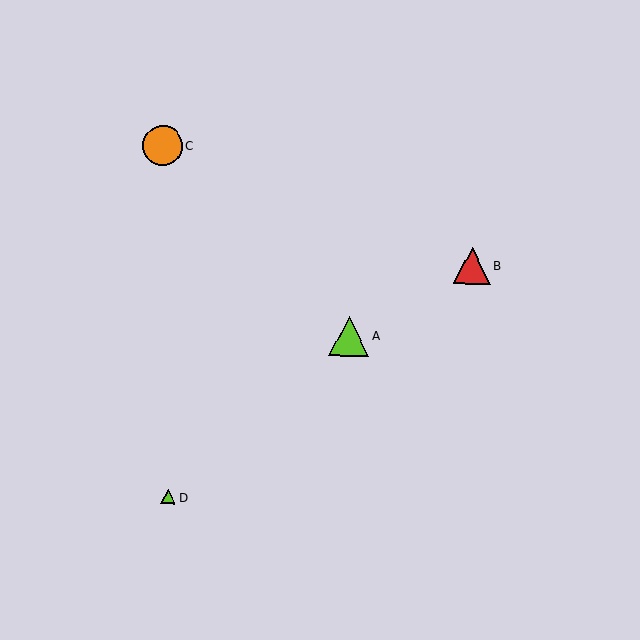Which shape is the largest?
The orange circle (labeled C) is the largest.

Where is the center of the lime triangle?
The center of the lime triangle is at (349, 336).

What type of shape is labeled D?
Shape D is a lime triangle.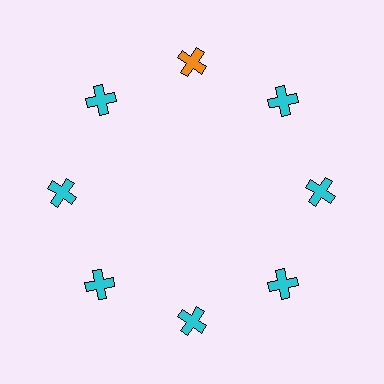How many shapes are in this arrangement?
There are 8 shapes arranged in a ring pattern.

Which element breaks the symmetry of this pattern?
The orange cross at roughly the 12 o'clock position breaks the symmetry. All other shapes are cyan crosses.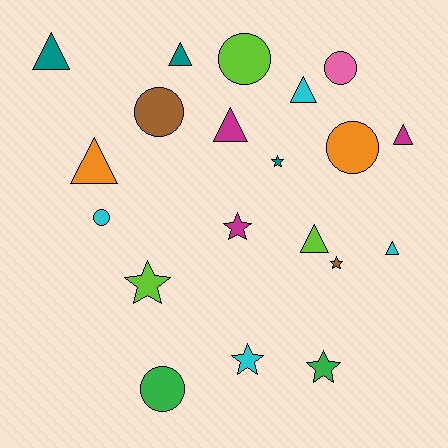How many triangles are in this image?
There are 8 triangles.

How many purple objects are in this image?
There are no purple objects.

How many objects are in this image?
There are 20 objects.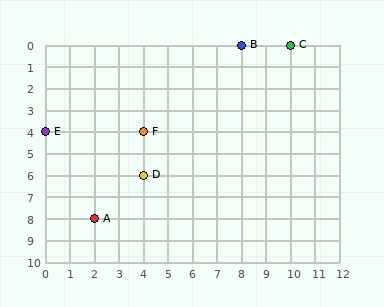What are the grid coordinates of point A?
Point A is at grid coordinates (2, 8).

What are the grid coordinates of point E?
Point E is at grid coordinates (0, 4).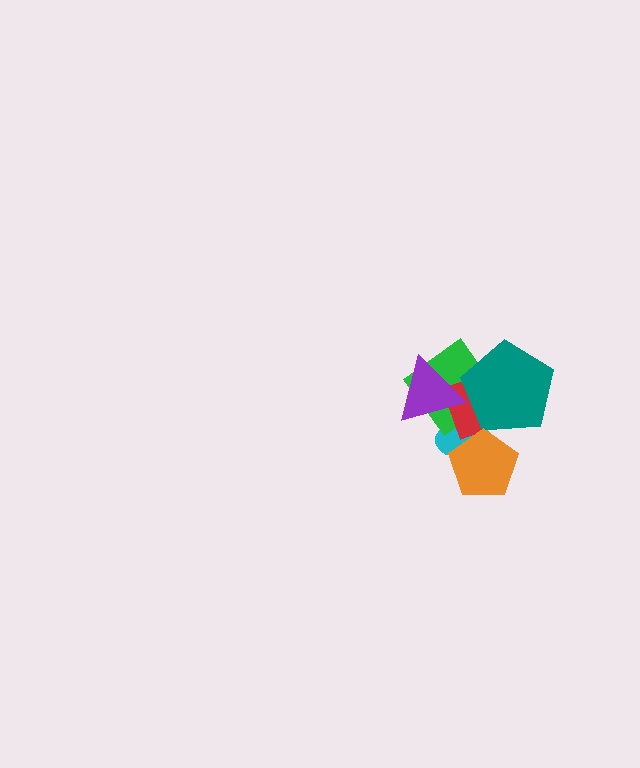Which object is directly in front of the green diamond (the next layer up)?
The red rectangle is directly in front of the green diamond.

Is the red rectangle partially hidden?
Yes, it is partially covered by another shape.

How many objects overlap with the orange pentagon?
1 object overlaps with the orange pentagon.